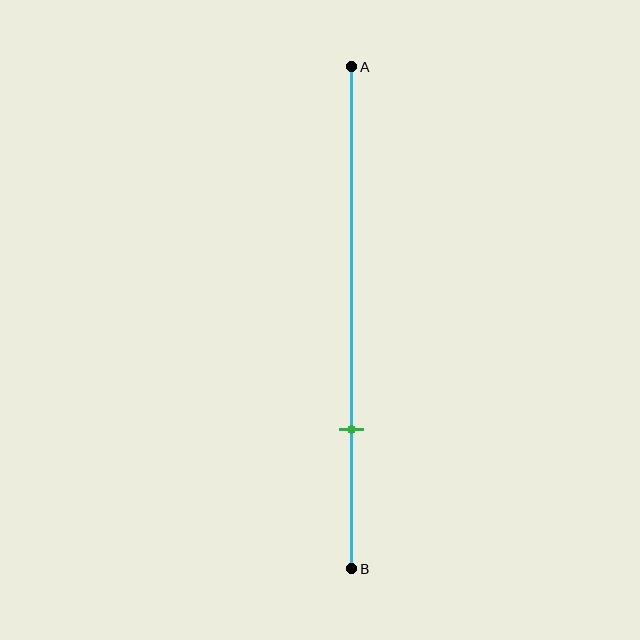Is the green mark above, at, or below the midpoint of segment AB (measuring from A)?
The green mark is below the midpoint of segment AB.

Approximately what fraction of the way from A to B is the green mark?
The green mark is approximately 70% of the way from A to B.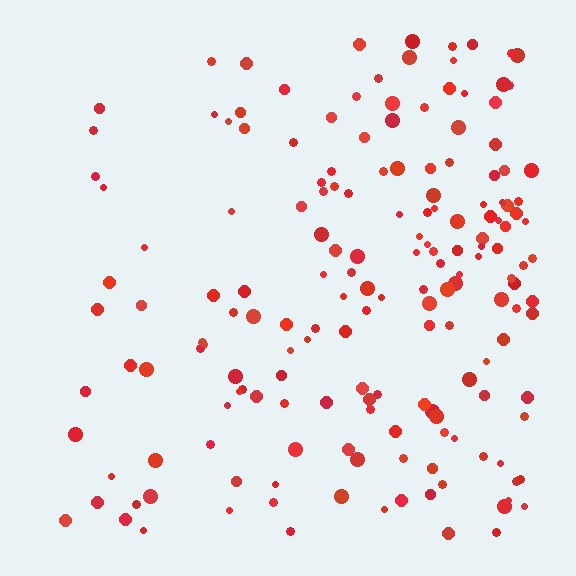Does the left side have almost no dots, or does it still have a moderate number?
Still a moderate number, just noticeably fewer than the right.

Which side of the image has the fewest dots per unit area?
The left.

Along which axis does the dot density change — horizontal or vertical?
Horizontal.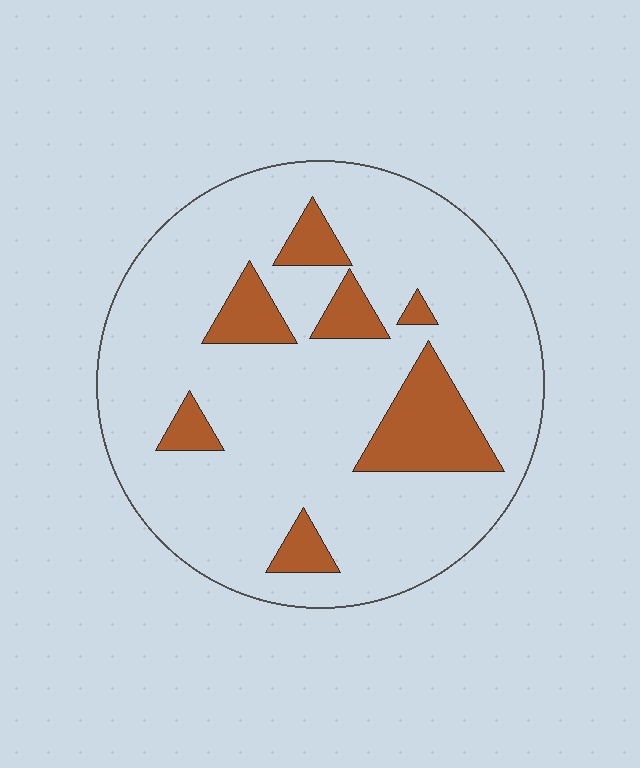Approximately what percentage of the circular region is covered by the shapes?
Approximately 15%.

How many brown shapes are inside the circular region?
7.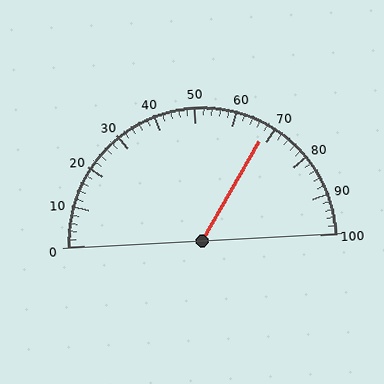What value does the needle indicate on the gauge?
The needle indicates approximately 68.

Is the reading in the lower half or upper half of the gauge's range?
The reading is in the upper half of the range (0 to 100).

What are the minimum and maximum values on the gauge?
The gauge ranges from 0 to 100.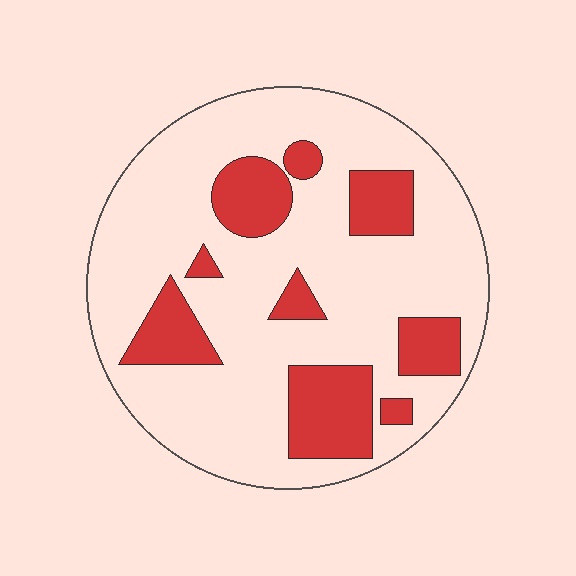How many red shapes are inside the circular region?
9.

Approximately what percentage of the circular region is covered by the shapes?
Approximately 25%.